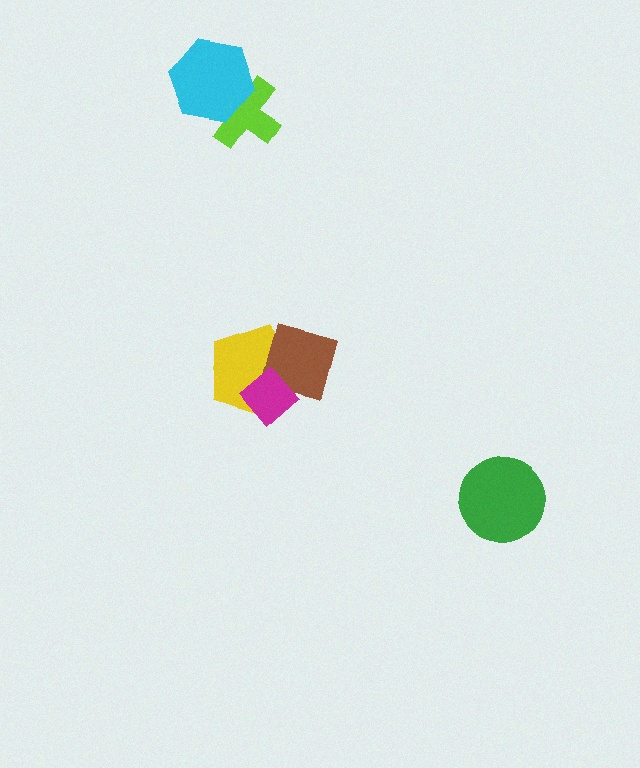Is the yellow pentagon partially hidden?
Yes, it is partially covered by another shape.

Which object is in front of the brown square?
The magenta diamond is in front of the brown square.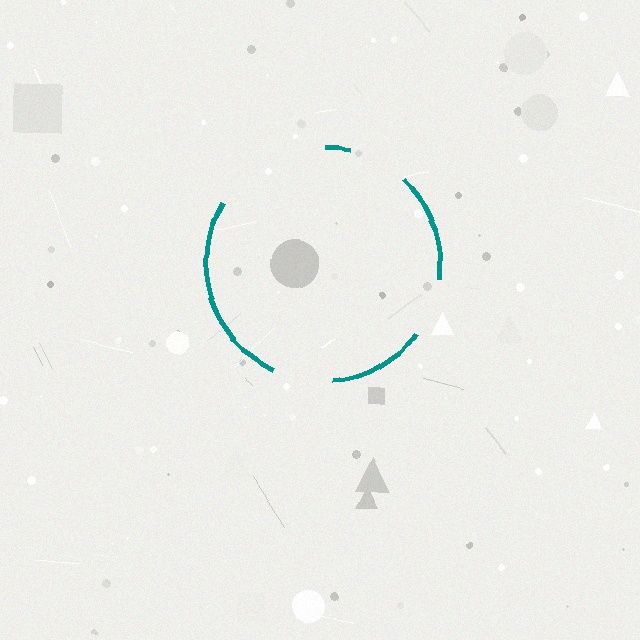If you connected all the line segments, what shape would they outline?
They would outline a circle.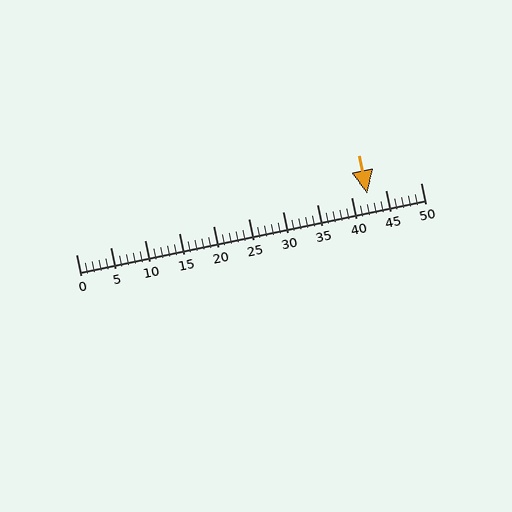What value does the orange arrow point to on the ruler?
The orange arrow points to approximately 42.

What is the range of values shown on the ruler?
The ruler shows values from 0 to 50.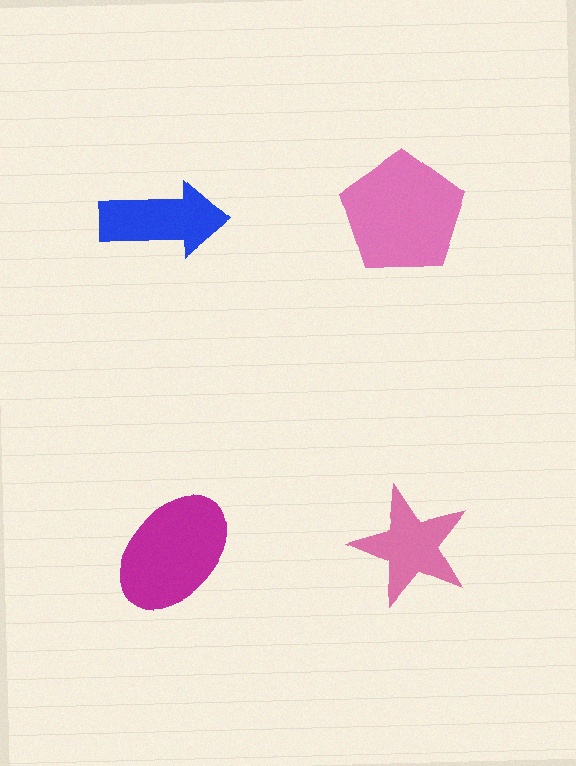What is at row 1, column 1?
A blue arrow.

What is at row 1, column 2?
A pink pentagon.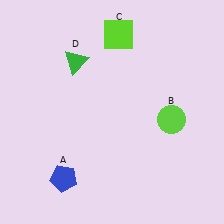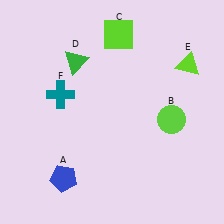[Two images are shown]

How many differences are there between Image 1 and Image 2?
There are 2 differences between the two images.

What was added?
A lime triangle (E), a teal cross (F) were added in Image 2.